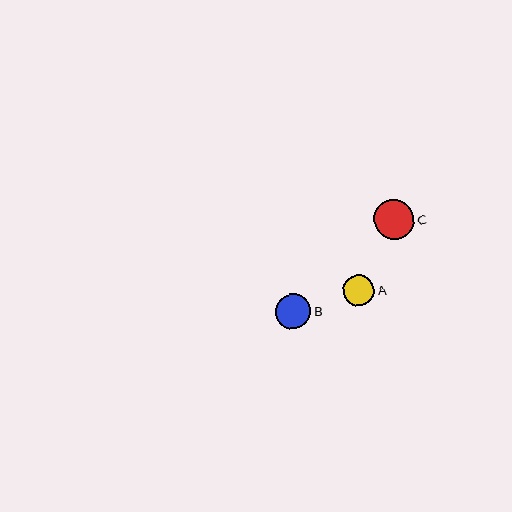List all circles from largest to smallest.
From largest to smallest: C, B, A.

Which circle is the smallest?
Circle A is the smallest with a size of approximately 31 pixels.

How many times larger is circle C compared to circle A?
Circle C is approximately 1.3 times the size of circle A.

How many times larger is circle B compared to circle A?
Circle B is approximately 1.1 times the size of circle A.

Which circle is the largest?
Circle C is the largest with a size of approximately 40 pixels.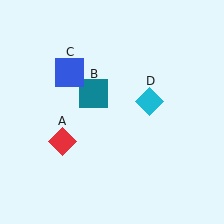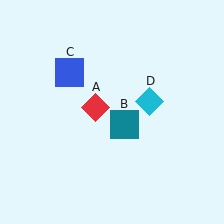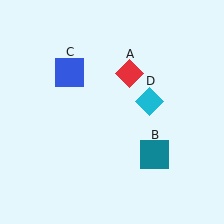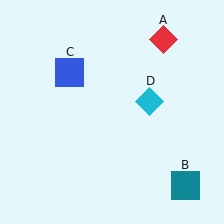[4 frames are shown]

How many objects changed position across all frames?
2 objects changed position: red diamond (object A), teal square (object B).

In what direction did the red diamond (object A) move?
The red diamond (object A) moved up and to the right.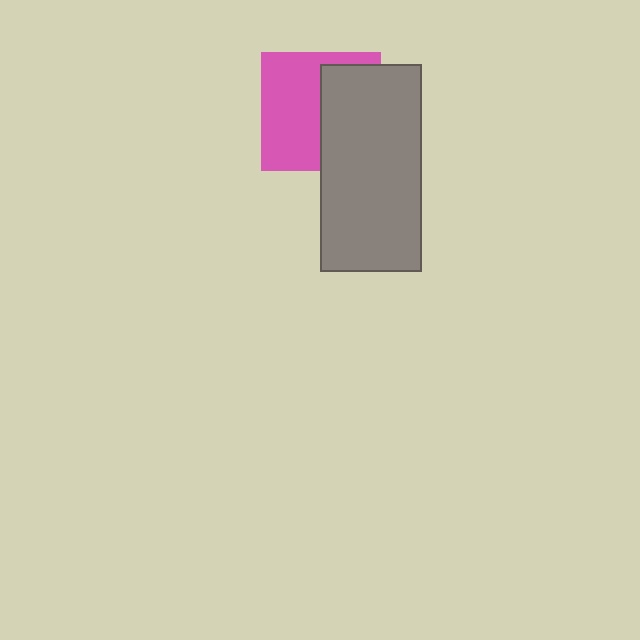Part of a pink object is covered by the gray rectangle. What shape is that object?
It is a square.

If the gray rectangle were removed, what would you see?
You would see the complete pink square.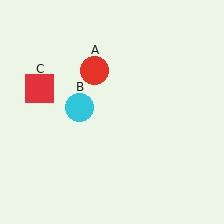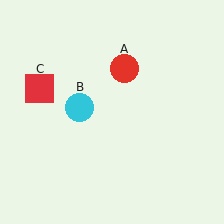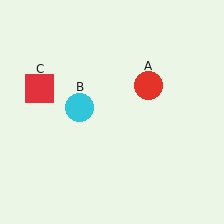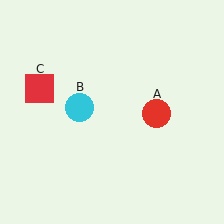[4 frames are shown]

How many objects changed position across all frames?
1 object changed position: red circle (object A).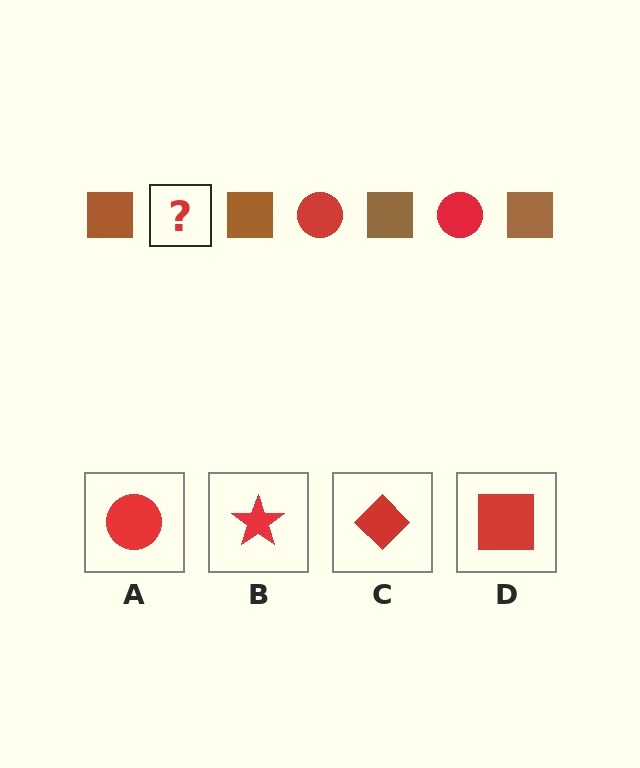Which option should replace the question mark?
Option A.